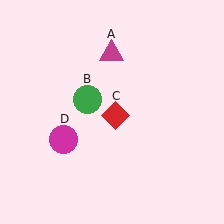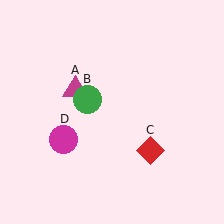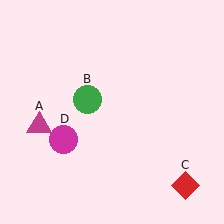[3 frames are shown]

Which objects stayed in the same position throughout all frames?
Green circle (object B) and magenta circle (object D) remained stationary.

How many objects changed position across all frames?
2 objects changed position: magenta triangle (object A), red diamond (object C).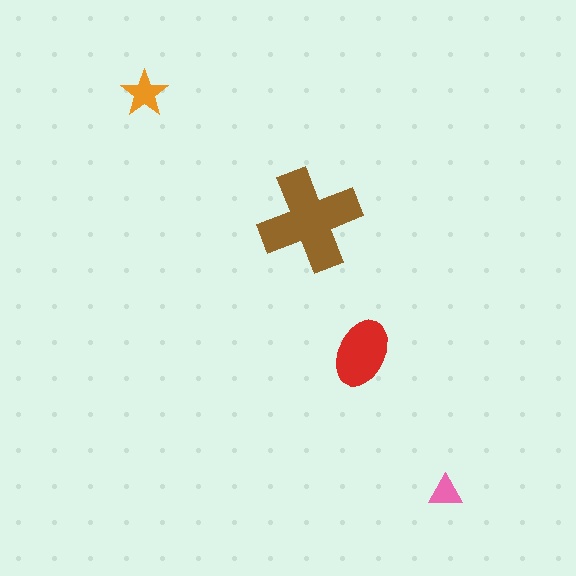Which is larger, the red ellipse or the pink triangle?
The red ellipse.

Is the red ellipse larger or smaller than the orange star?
Larger.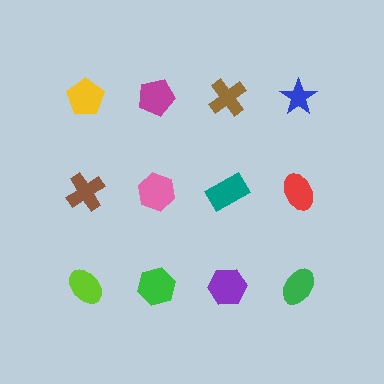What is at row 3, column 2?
A green hexagon.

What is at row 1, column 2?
A magenta pentagon.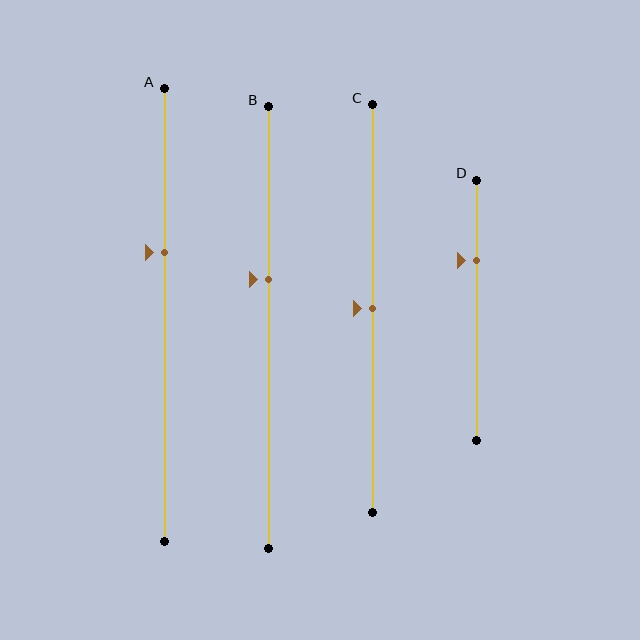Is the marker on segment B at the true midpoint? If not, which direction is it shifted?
No, the marker on segment B is shifted upward by about 11% of the segment length.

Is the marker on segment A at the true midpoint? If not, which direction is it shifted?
No, the marker on segment A is shifted upward by about 14% of the segment length.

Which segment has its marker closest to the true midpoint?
Segment C has its marker closest to the true midpoint.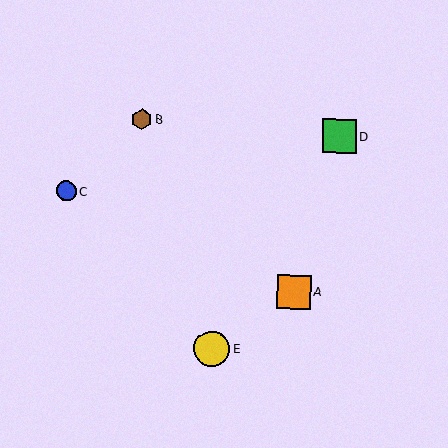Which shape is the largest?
The yellow circle (labeled E) is the largest.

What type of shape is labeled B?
Shape B is a brown hexagon.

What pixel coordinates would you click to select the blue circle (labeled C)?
Click at (66, 191) to select the blue circle C.